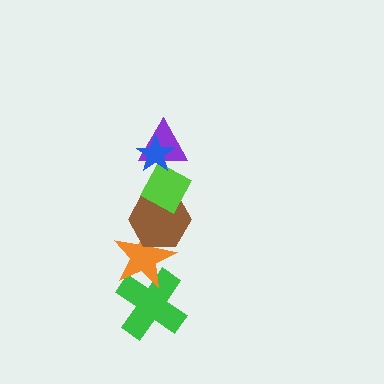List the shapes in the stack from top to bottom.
From top to bottom: the blue star, the purple triangle, the lime diamond, the brown hexagon, the orange star, the green cross.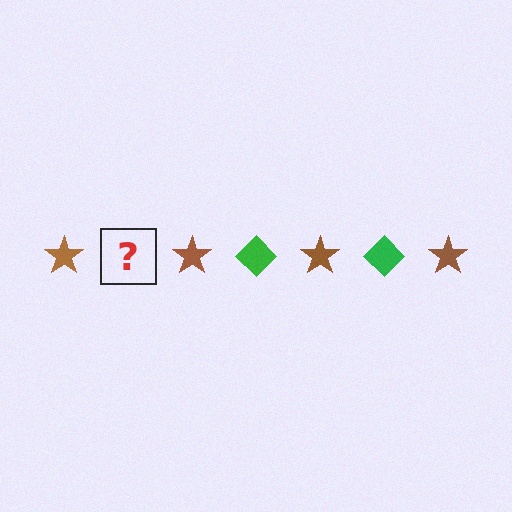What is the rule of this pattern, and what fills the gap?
The rule is that the pattern alternates between brown star and green diamond. The gap should be filled with a green diamond.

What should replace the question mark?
The question mark should be replaced with a green diamond.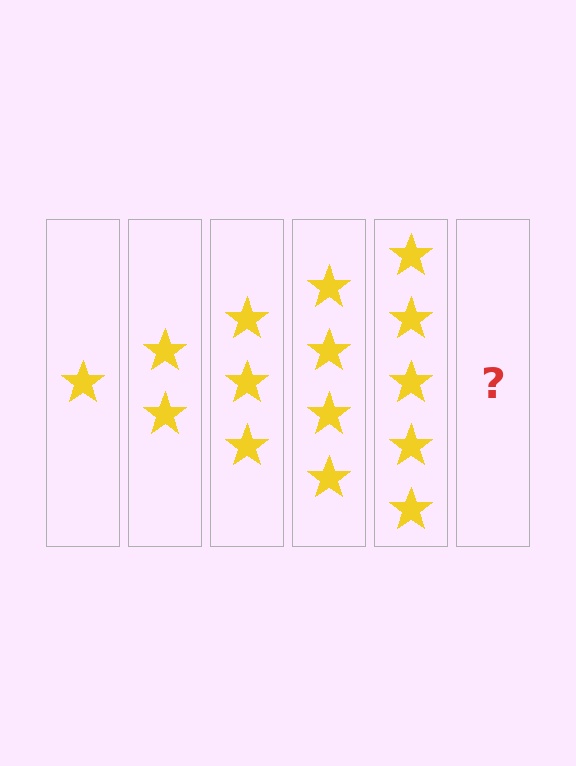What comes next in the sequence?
The next element should be 6 stars.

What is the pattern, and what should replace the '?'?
The pattern is that each step adds one more star. The '?' should be 6 stars.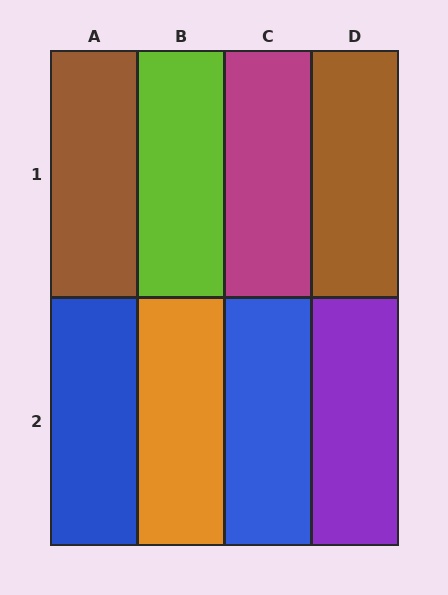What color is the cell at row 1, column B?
Lime.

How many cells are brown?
2 cells are brown.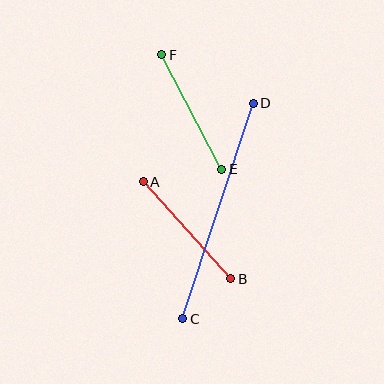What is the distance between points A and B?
The distance is approximately 131 pixels.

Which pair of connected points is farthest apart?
Points C and D are farthest apart.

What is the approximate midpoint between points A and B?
The midpoint is at approximately (187, 230) pixels.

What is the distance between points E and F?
The distance is approximately 129 pixels.